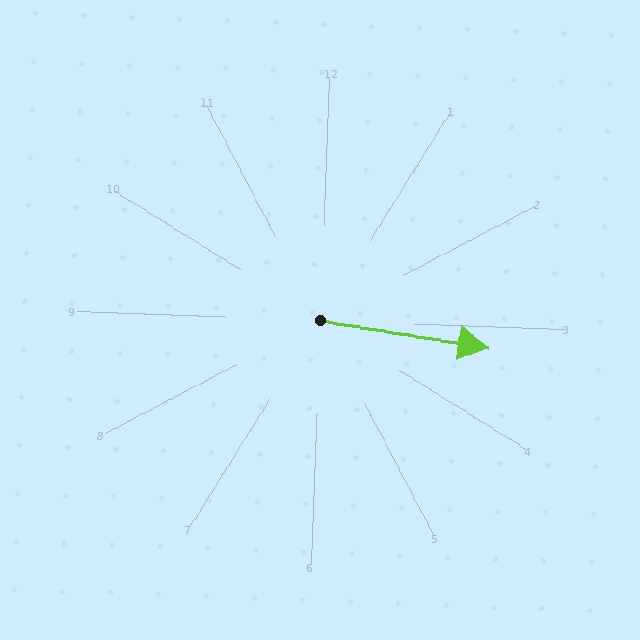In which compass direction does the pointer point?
East.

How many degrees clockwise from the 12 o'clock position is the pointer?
Approximately 97 degrees.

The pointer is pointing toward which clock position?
Roughly 3 o'clock.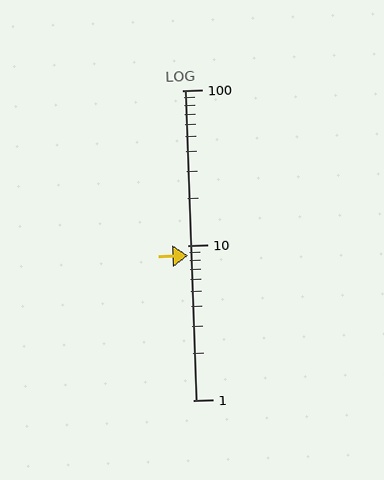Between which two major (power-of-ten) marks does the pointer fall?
The pointer is between 1 and 10.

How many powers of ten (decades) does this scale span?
The scale spans 2 decades, from 1 to 100.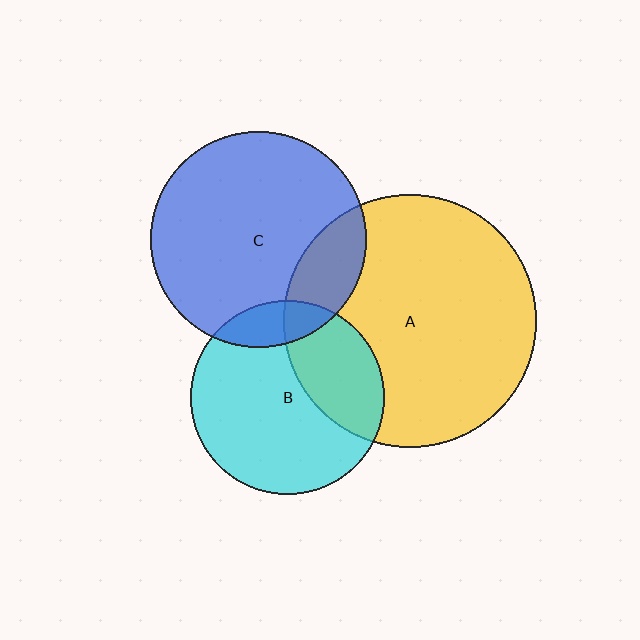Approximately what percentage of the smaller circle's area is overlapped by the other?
Approximately 15%.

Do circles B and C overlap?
Yes.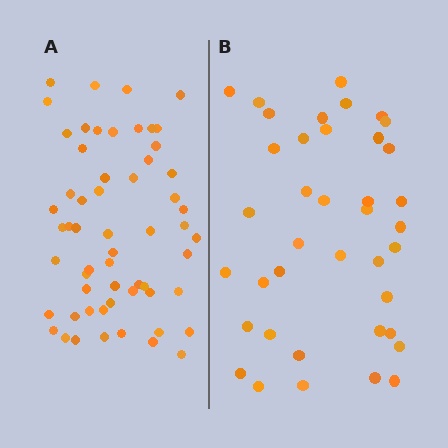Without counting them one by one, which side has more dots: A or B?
Region A (the left region) has more dots.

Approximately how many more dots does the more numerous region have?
Region A has approximately 20 more dots than region B.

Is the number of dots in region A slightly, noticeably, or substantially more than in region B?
Region A has substantially more. The ratio is roughly 1.5 to 1.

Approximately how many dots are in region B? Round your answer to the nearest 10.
About 40 dots. (The exact count is 39, which rounds to 40.)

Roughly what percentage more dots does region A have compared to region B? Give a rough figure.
About 50% more.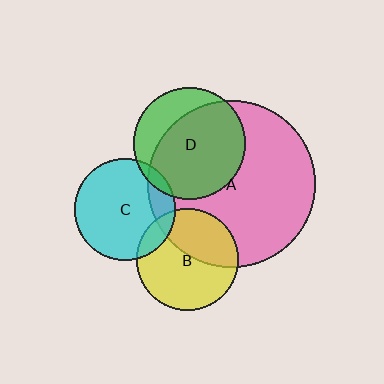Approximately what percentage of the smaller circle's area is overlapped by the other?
Approximately 40%.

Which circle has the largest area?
Circle A (pink).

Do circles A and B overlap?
Yes.